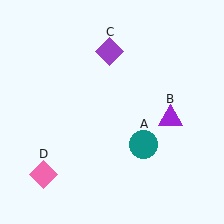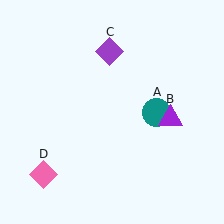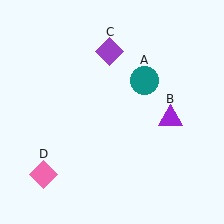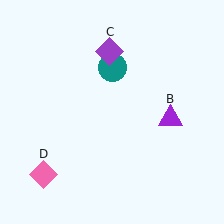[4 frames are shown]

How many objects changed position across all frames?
1 object changed position: teal circle (object A).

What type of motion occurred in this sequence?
The teal circle (object A) rotated counterclockwise around the center of the scene.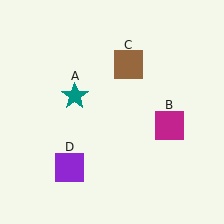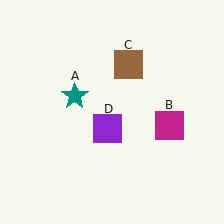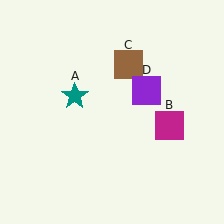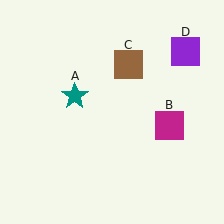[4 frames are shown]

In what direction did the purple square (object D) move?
The purple square (object D) moved up and to the right.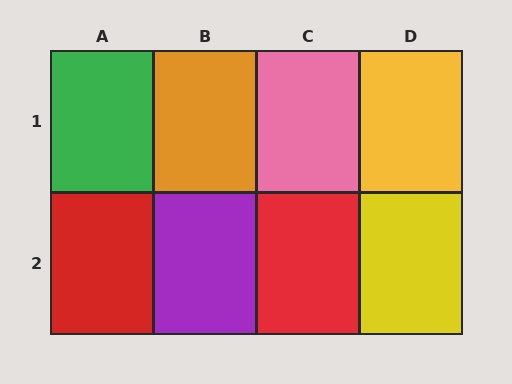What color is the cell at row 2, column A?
Red.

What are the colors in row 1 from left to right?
Green, orange, pink, yellow.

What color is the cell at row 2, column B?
Purple.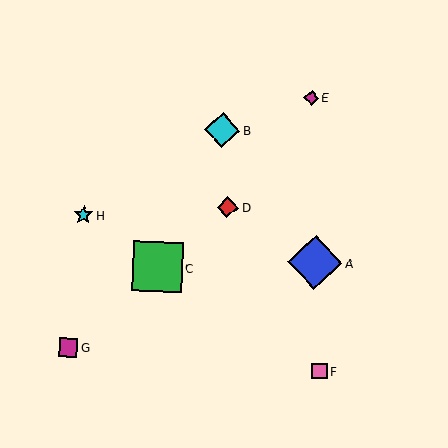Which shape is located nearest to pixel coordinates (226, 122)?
The cyan diamond (labeled B) at (222, 130) is nearest to that location.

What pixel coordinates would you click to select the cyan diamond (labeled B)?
Click at (222, 130) to select the cyan diamond B.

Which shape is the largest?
The blue diamond (labeled A) is the largest.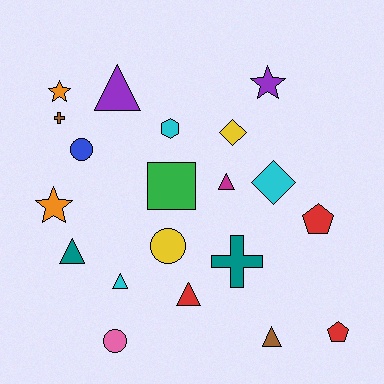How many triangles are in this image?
There are 6 triangles.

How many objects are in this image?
There are 20 objects.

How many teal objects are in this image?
There are 2 teal objects.